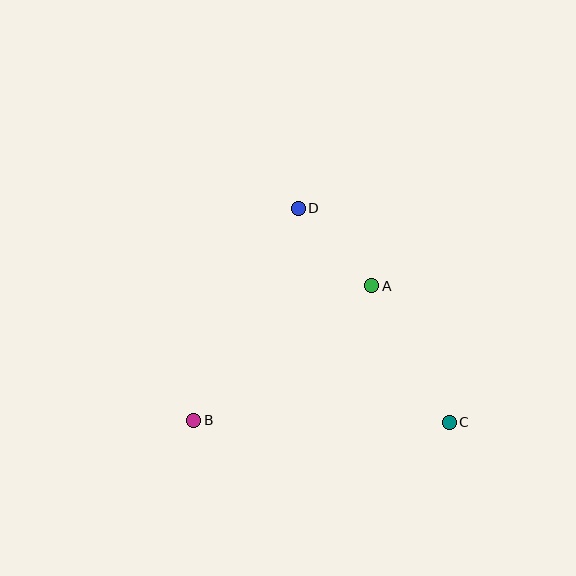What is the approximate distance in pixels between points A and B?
The distance between A and B is approximately 223 pixels.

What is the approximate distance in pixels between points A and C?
The distance between A and C is approximately 157 pixels.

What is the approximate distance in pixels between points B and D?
The distance between B and D is approximately 236 pixels.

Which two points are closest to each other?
Points A and D are closest to each other.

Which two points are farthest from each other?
Points C and D are farthest from each other.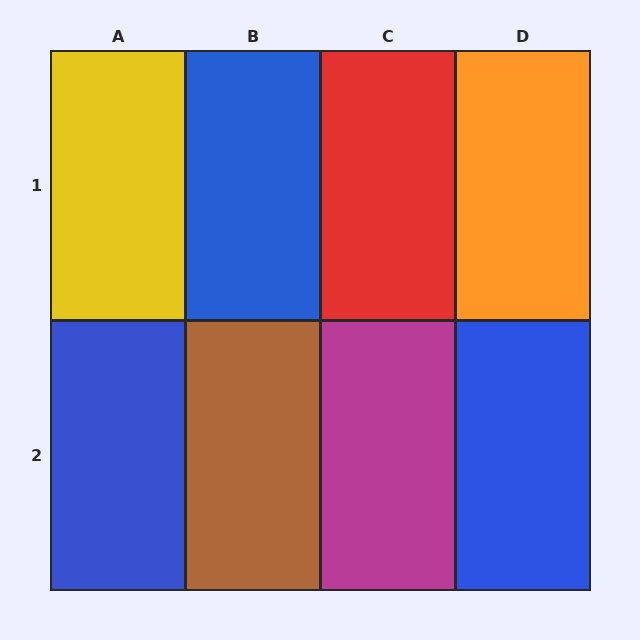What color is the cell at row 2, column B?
Brown.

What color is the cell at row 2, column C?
Magenta.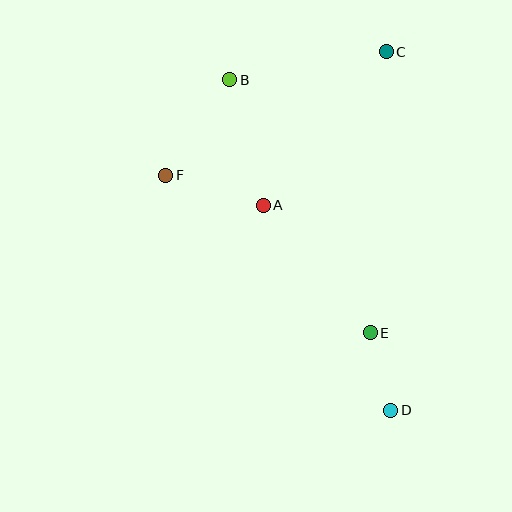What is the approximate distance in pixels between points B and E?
The distance between B and E is approximately 289 pixels.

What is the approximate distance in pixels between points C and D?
The distance between C and D is approximately 358 pixels.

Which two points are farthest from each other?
Points B and D are farthest from each other.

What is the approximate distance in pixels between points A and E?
The distance between A and E is approximately 166 pixels.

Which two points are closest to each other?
Points D and E are closest to each other.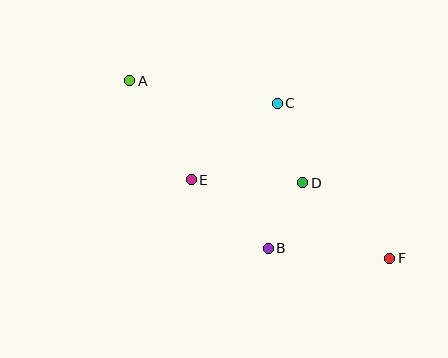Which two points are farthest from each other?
Points A and F are farthest from each other.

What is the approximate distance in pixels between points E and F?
The distance between E and F is approximately 213 pixels.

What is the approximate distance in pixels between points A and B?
The distance between A and B is approximately 217 pixels.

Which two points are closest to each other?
Points B and D are closest to each other.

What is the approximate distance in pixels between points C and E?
The distance between C and E is approximately 115 pixels.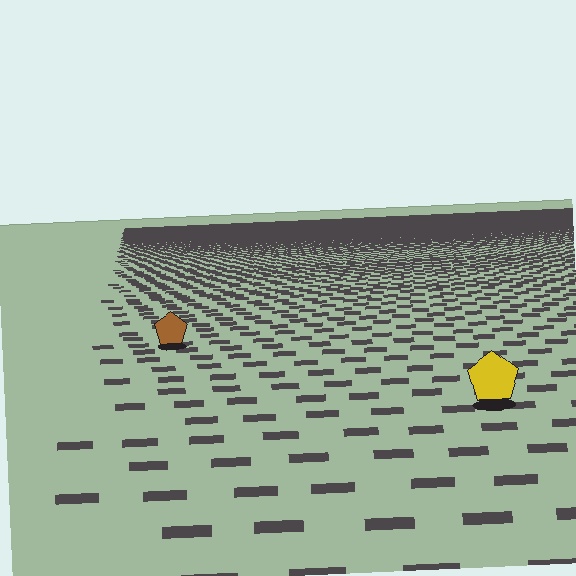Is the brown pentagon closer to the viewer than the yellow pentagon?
No. The yellow pentagon is closer — you can tell from the texture gradient: the ground texture is coarser near it.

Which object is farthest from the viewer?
The brown pentagon is farthest from the viewer. It appears smaller and the ground texture around it is denser.